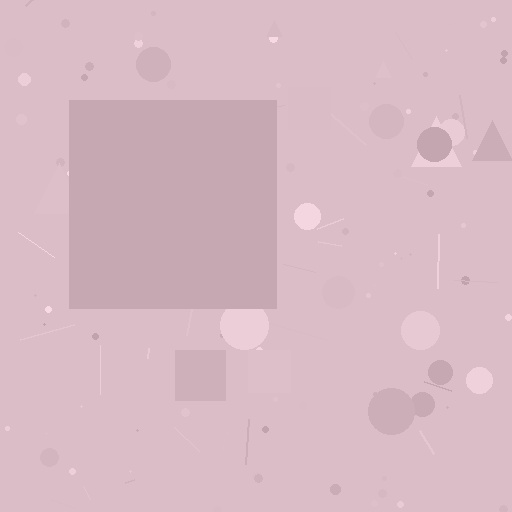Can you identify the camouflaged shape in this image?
The camouflaged shape is a square.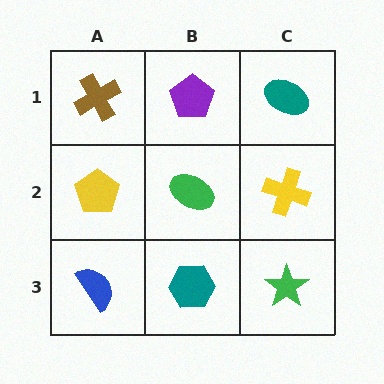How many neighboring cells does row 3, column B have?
3.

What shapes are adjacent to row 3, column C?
A yellow cross (row 2, column C), a teal hexagon (row 3, column B).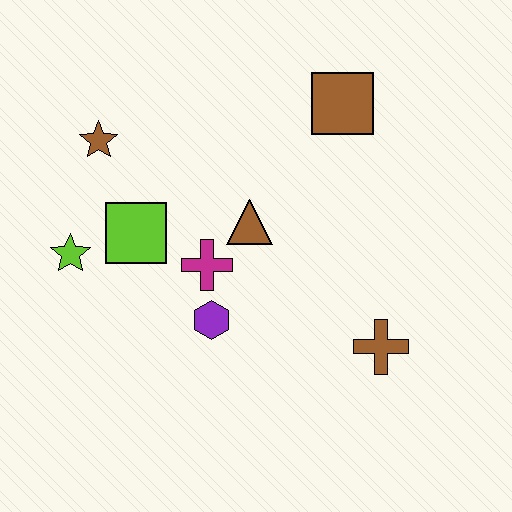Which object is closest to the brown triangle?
The magenta cross is closest to the brown triangle.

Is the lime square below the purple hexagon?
No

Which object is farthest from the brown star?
The brown cross is farthest from the brown star.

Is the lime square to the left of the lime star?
No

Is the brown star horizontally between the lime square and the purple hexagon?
No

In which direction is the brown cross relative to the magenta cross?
The brown cross is to the right of the magenta cross.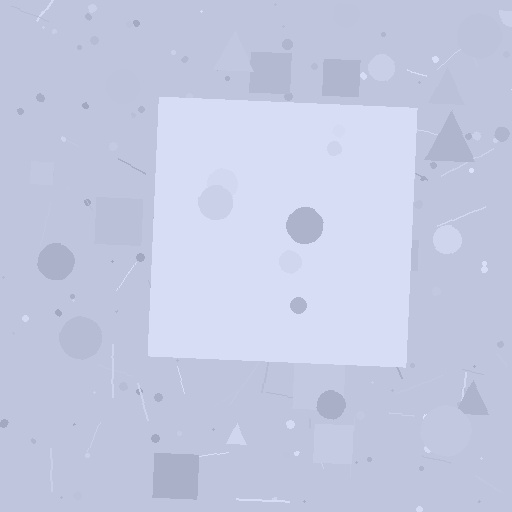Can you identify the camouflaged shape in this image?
The camouflaged shape is a square.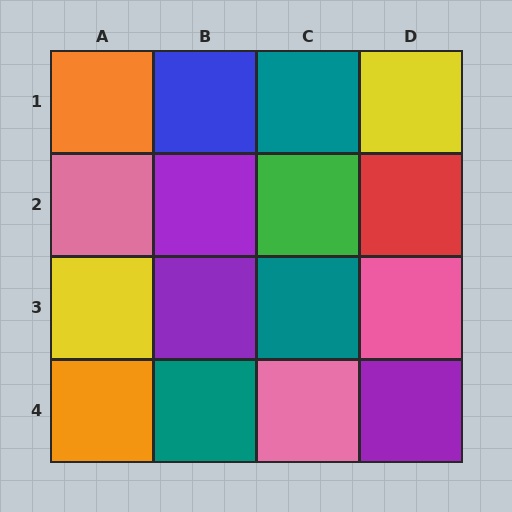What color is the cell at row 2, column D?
Red.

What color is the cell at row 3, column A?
Yellow.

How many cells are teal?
3 cells are teal.